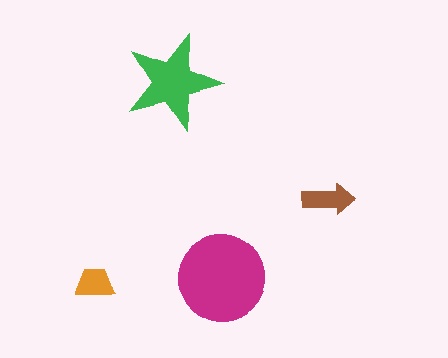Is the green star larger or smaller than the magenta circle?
Smaller.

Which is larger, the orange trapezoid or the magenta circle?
The magenta circle.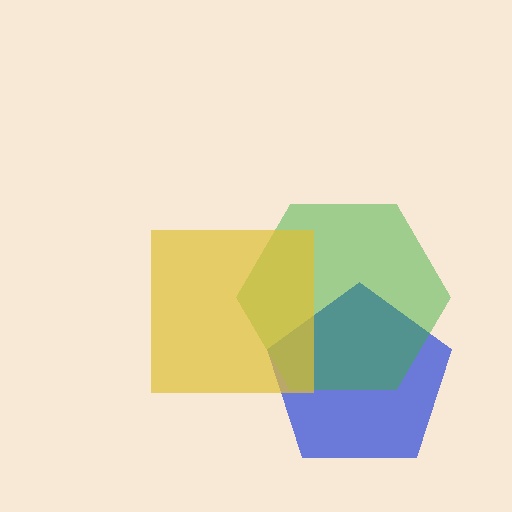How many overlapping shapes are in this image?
There are 3 overlapping shapes in the image.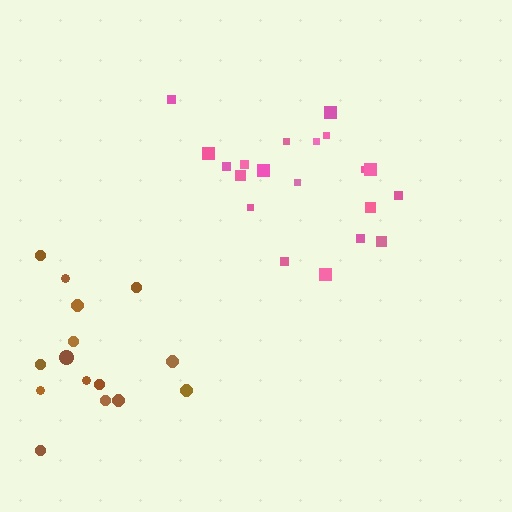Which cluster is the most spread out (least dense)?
Brown.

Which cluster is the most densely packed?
Pink.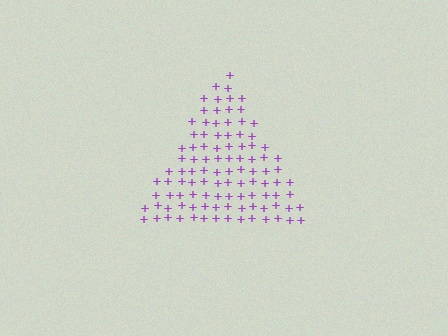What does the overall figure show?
The overall figure shows a triangle.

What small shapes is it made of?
It is made of small plus signs.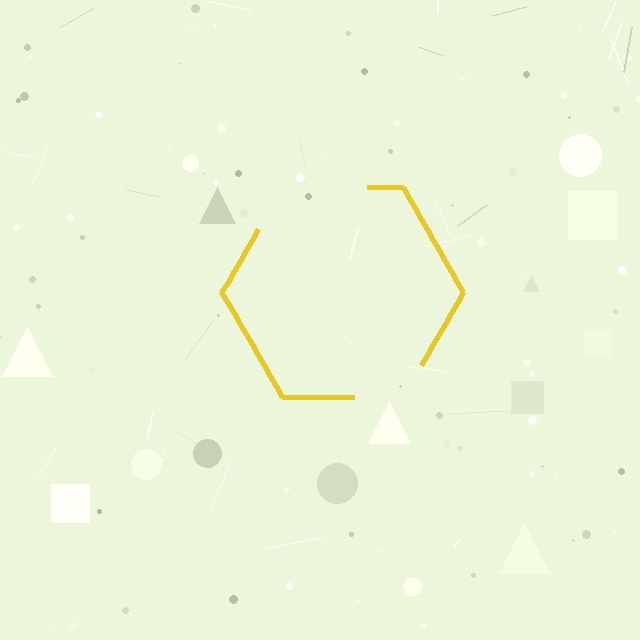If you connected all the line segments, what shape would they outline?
They would outline a hexagon.